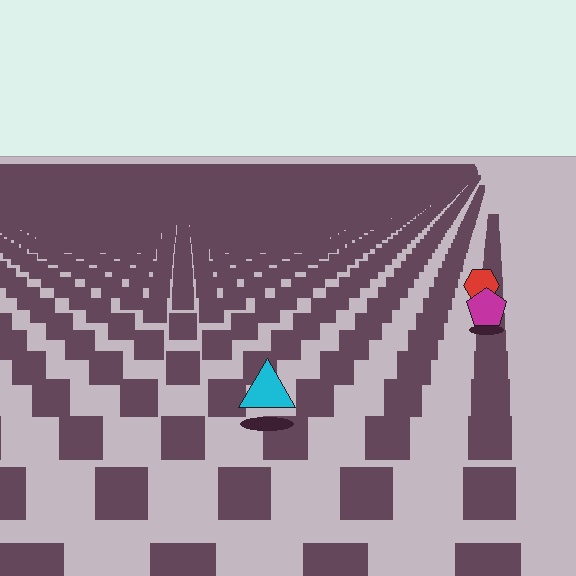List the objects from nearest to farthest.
From nearest to farthest: the cyan triangle, the magenta pentagon, the red hexagon.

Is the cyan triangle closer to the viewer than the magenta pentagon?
Yes. The cyan triangle is closer — you can tell from the texture gradient: the ground texture is coarser near it.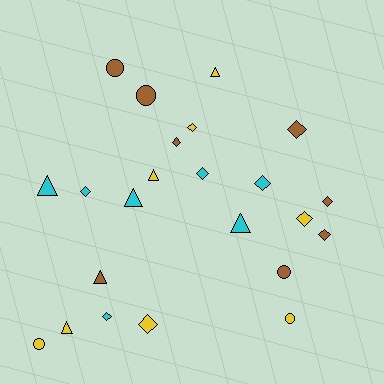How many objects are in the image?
There are 23 objects.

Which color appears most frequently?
Brown, with 8 objects.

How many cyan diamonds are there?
There are 4 cyan diamonds.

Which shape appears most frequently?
Diamond, with 11 objects.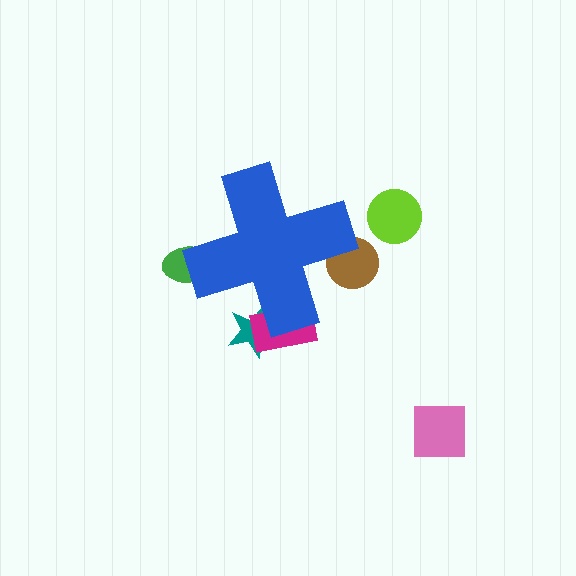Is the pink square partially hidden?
No, the pink square is fully visible.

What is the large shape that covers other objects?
A blue cross.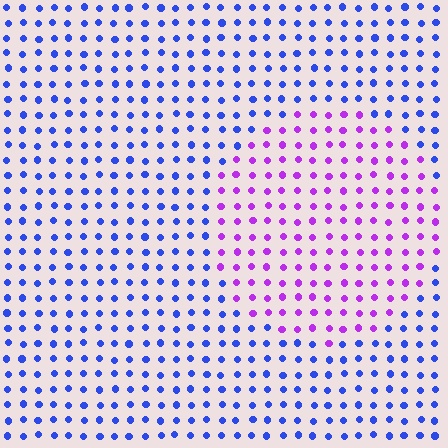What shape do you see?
I see a circle.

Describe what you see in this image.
The image is filled with small blue elements in a uniform arrangement. A circle-shaped region is visible where the elements are tinted to a slightly different hue, forming a subtle color boundary.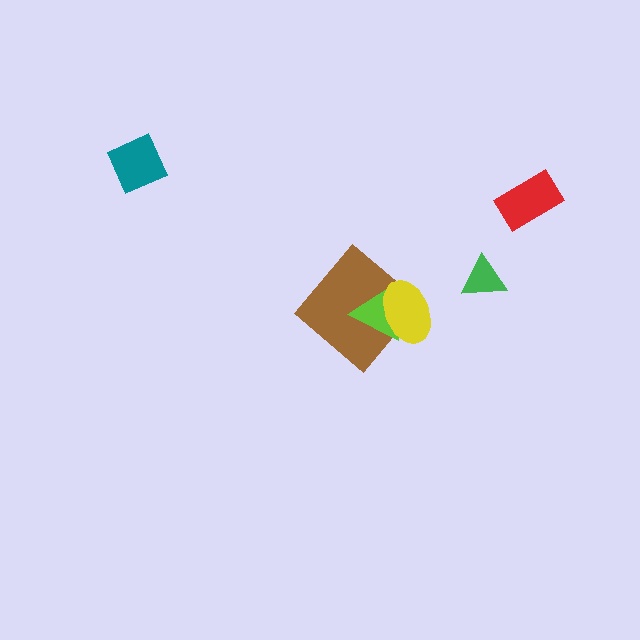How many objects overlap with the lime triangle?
2 objects overlap with the lime triangle.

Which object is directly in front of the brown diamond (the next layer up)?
The lime triangle is directly in front of the brown diamond.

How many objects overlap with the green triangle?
0 objects overlap with the green triangle.